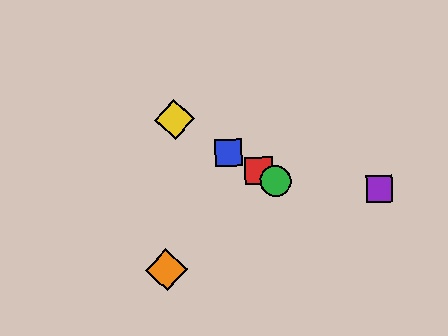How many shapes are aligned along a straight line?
4 shapes (the red square, the blue square, the green circle, the yellow diamond) are aligned along a straight line.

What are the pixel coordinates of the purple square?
The purple square is at (379, 189).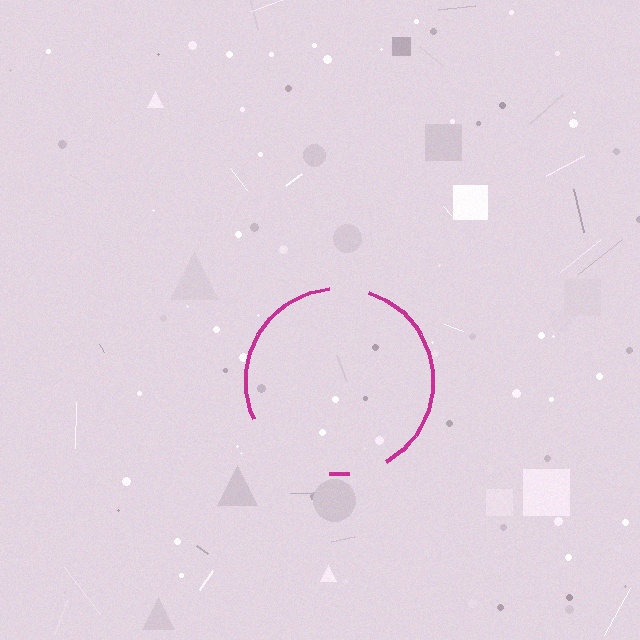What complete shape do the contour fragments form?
The contour fragments form a circle.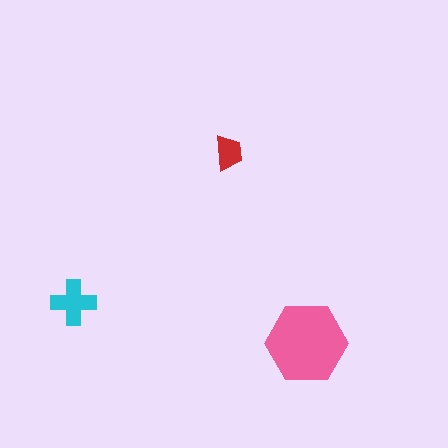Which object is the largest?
The pink hexagon.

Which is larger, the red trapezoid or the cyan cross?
The cyan cross.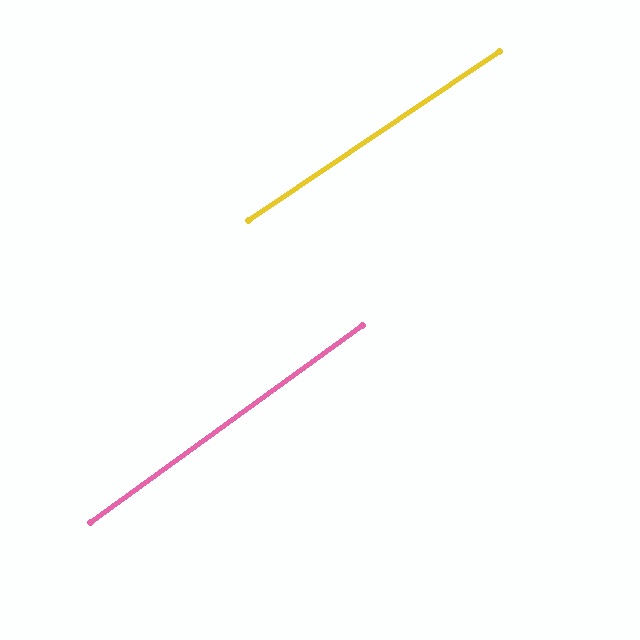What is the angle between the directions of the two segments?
Approximately 2 degrees.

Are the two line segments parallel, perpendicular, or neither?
Parallel — their directions differ by only 1.9°.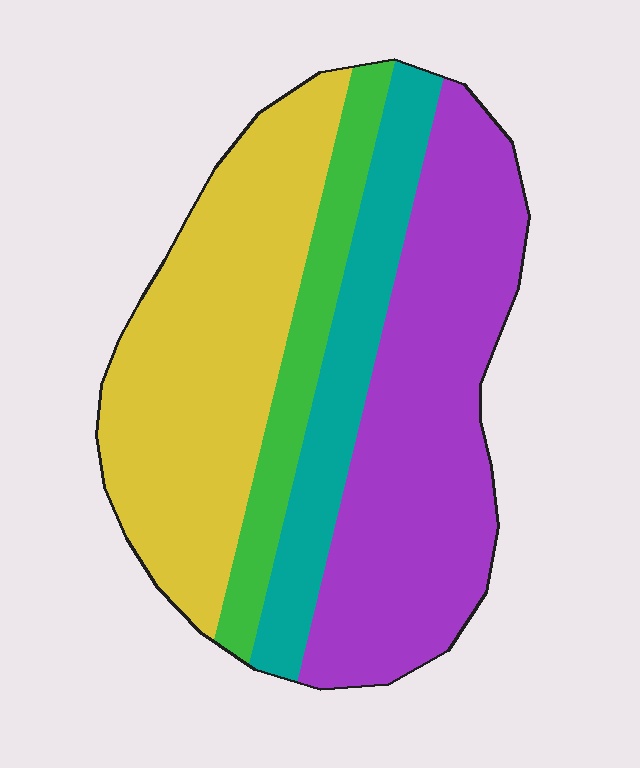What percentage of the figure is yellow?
Yellow takes up about one third (1/3) of the figure.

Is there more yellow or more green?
Yellow.